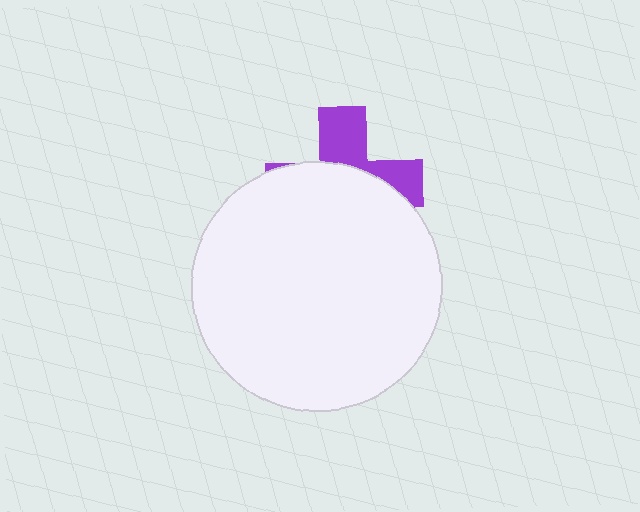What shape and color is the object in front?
The object in front is a white circle.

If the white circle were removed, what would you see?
You would see the complete purple cross.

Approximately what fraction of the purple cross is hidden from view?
Roughly 64% of the purple cross is hidden behind the white circle.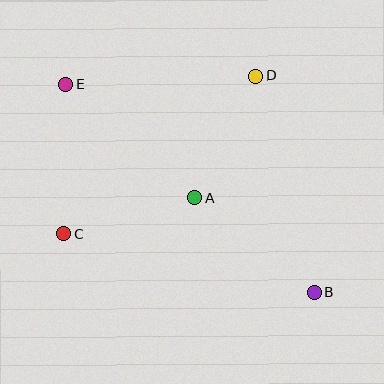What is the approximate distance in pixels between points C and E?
The distance between C and E is approximately 150 pixels.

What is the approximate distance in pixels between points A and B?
The distance between A and B is approximately 152 pixels.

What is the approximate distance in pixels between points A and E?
The distance between A and E is approximately 172 pixels.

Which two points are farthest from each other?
Points B and E are farthest from each other.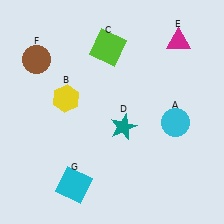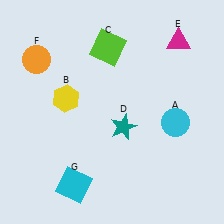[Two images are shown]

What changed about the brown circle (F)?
In Image 1, F is brown. In Image 2, it changed to orange.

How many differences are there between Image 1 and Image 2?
There is 1 difference between the two images.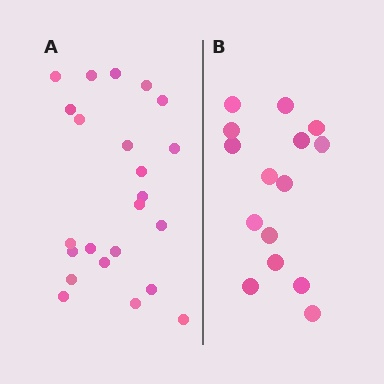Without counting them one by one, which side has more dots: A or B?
Region A (the left region) has more dots.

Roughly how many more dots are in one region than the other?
Region A has roughly 8 or so more dots than region B.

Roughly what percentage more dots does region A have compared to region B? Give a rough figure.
About 55% more.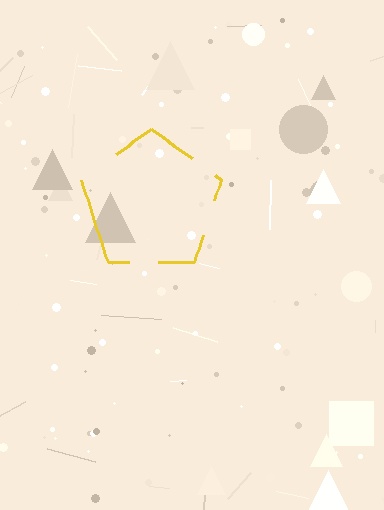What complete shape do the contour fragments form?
The contour fragments form a pentagon.